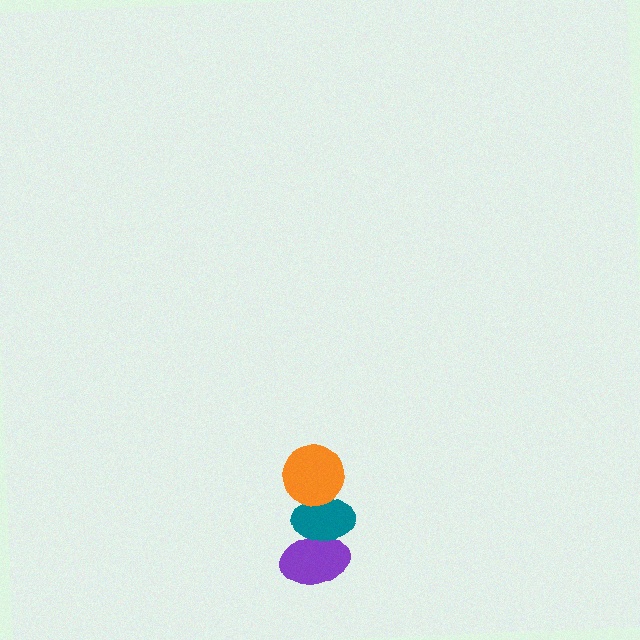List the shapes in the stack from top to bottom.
From top to bottom: the orange circle, the teal ellipse, the purple ellipse.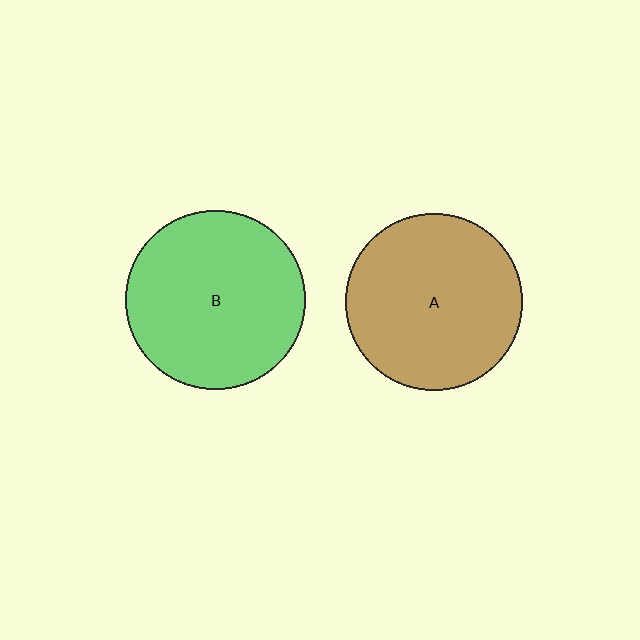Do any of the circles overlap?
No, none of the circles overlap.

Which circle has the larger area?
Circle B (green).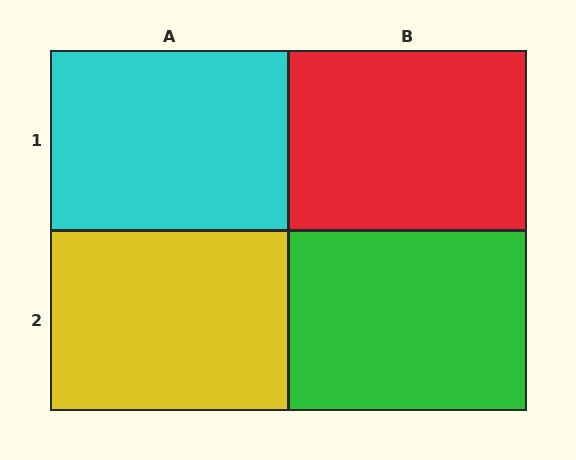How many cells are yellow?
1 cell is yellow.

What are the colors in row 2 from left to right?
Yellow, green.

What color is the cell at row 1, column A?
Cyan.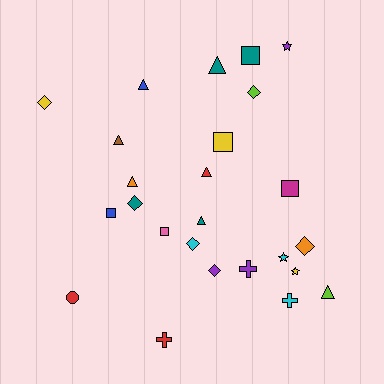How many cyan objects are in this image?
There are 3 cyan objects.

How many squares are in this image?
There are 5 squares.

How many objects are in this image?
There are 25 objects.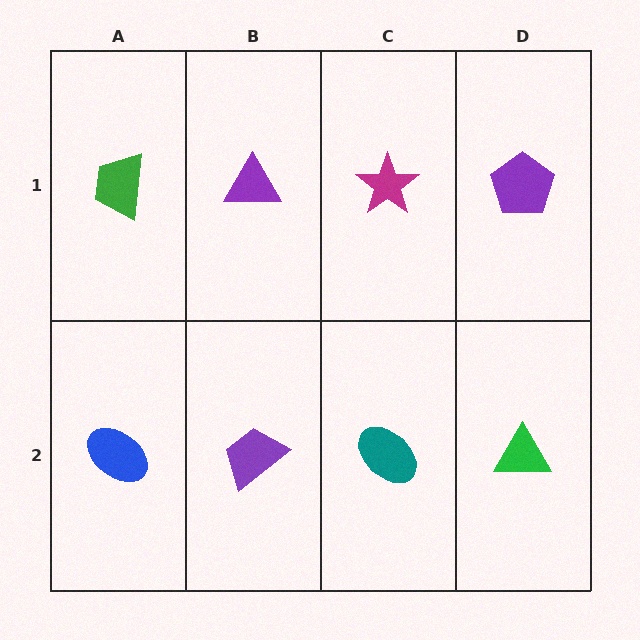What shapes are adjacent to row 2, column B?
A purple triangle (row 1, column B), a blue ellipse (row 2, column A), a teal ellipse (row 2, column C).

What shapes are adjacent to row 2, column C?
A magenta star (row 1, column C), a purple trapezoid (row 2, column B), a green triangle (row 2, column D).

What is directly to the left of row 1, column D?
A magenta star.